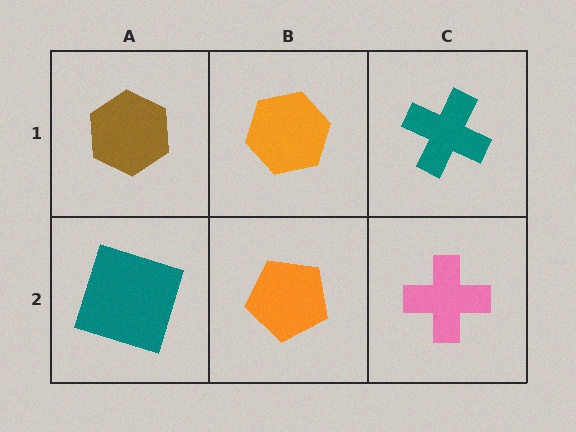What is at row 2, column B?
An orange pentagon.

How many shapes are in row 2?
3 shapes.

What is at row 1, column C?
A teal cross.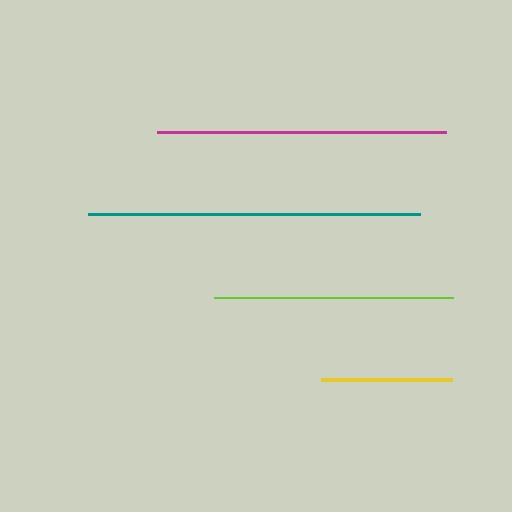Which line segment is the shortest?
The yellow line is the shortest at approximately 131 pixels.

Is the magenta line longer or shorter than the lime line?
The magenta line is longer than the lime line.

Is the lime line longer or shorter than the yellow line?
The lime line is longer than the yellow line.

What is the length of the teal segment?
The teal segment is approximately 333 pixels long.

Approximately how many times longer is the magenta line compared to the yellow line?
The magenta line is approximately 2.2 times the length of the yellow line.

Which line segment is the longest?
The teal line is the longest at approximately 333 pixels.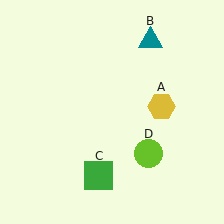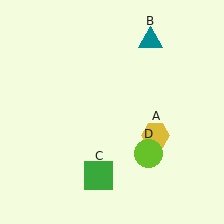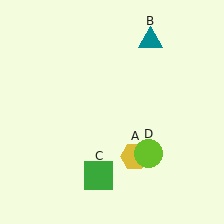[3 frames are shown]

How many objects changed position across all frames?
1 object changed position: yellow hexagon (object A).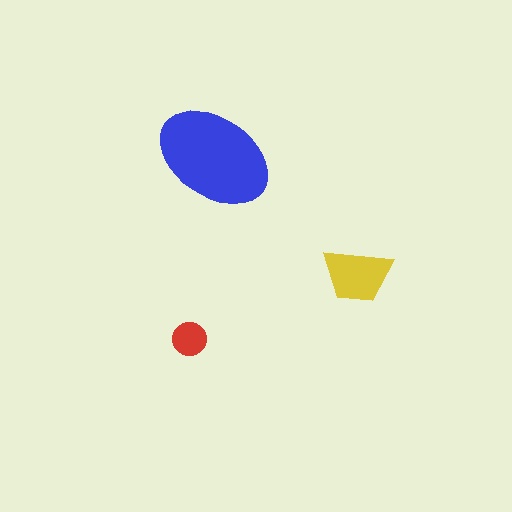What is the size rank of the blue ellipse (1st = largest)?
1st.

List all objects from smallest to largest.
The red circle, the yellow trapezoid, the blue ellipse.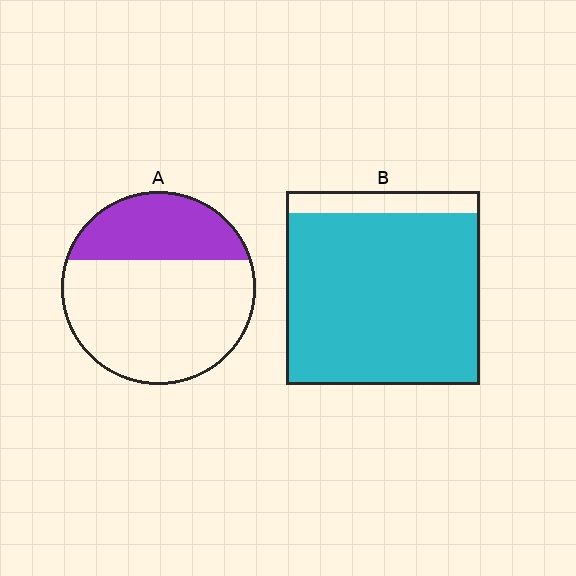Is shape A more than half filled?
No.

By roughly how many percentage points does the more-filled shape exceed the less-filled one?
By roughly 55 percentage points (B over A).